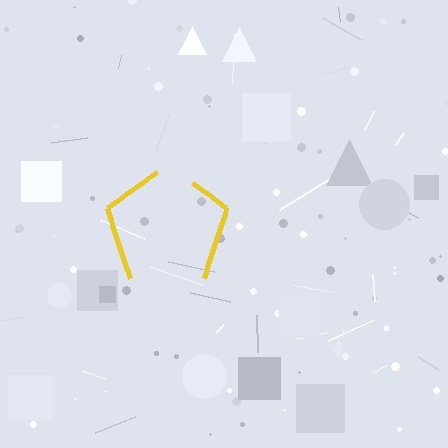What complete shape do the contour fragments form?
The contour fragments form a pentagon.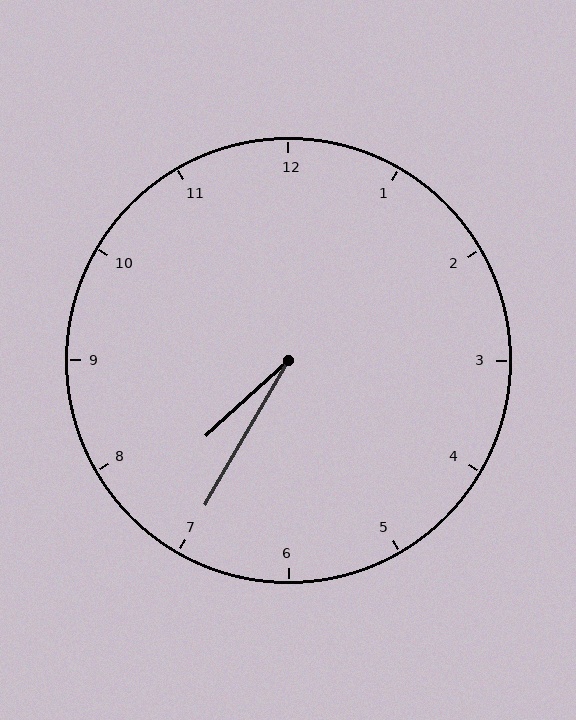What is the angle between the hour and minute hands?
Approximately 18 degrees.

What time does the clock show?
7:35.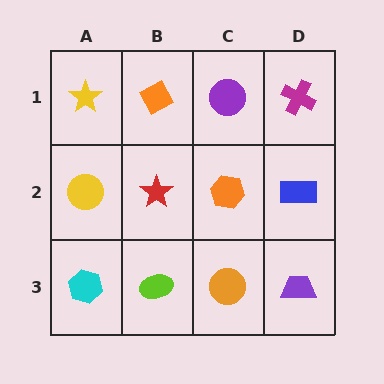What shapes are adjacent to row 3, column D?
A blue rectangle (row 2, column D), an orange circle (row 3, column C).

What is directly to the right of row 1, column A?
An orange diamond.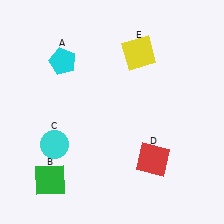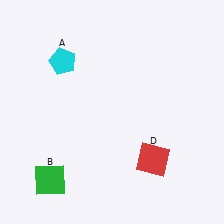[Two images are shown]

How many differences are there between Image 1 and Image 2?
There are 2 differences between the two images.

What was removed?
The yellow square (E), the cyan circle (C) were removed in Image 2.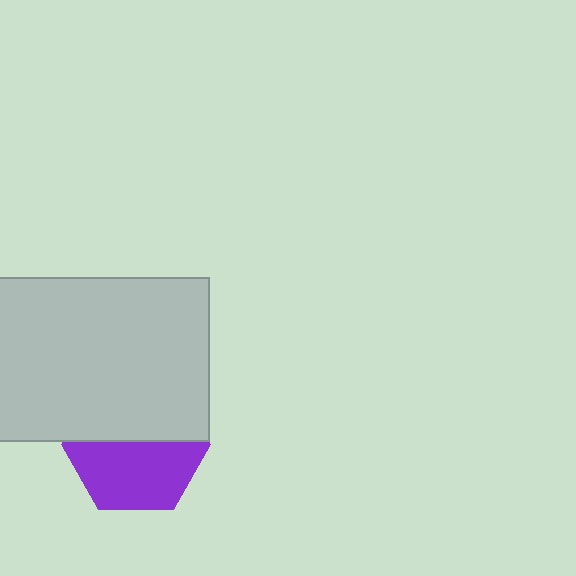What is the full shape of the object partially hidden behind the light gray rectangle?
The partially hidden object is a purple hexagon.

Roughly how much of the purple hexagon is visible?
About half of it is visible (roughly 53%).